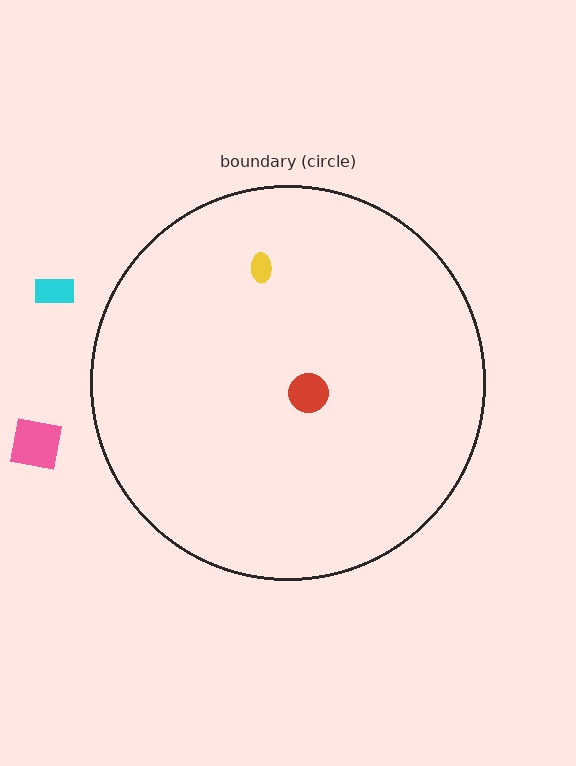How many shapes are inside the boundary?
2 inside, 2 outside.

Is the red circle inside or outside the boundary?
Inside.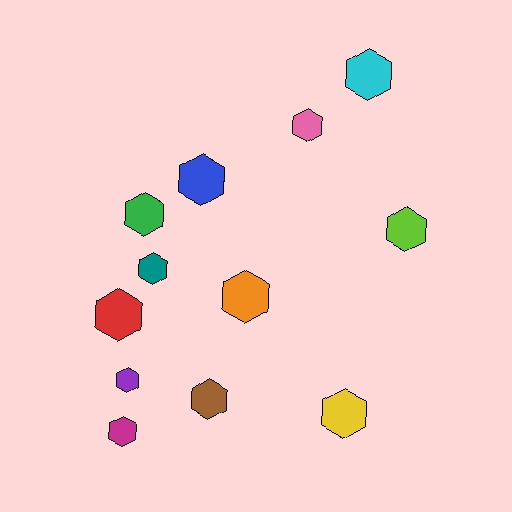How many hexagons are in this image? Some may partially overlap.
There are 12 hexagons.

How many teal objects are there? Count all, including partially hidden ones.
There is 1 teal object.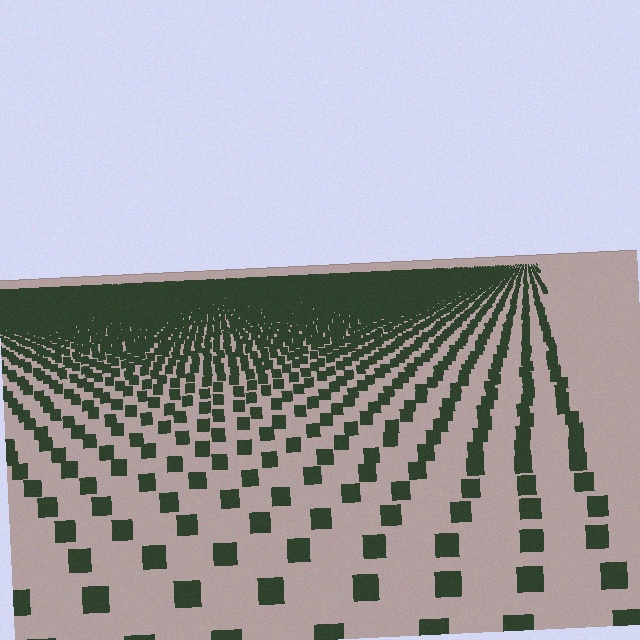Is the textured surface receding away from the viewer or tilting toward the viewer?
The surface is receding away from the viewer. Texture elements get smaller and denser toward the top.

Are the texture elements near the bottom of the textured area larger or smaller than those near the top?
Larger. Near the bottom, elements are closer to the viewer and appear at a bigger on-screen size.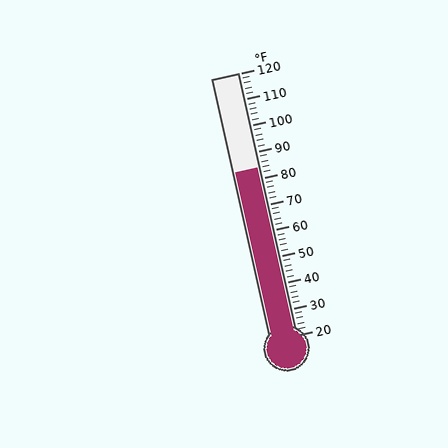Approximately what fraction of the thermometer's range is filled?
The thermometer is filled to approximately 65% of its range.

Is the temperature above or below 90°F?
The temperature is below 90°F.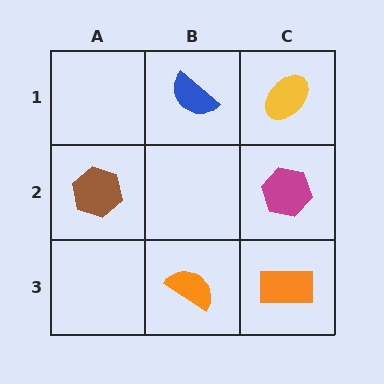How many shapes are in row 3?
2 shapes.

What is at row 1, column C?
A yellow ellipse.